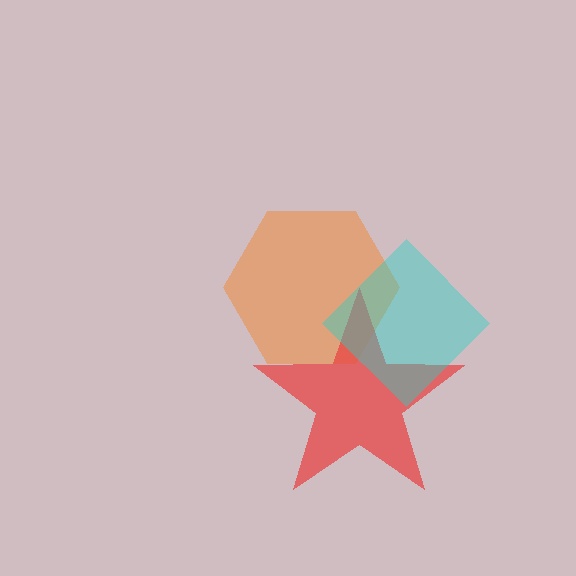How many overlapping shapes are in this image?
There are 3 overlapping shapes in the image.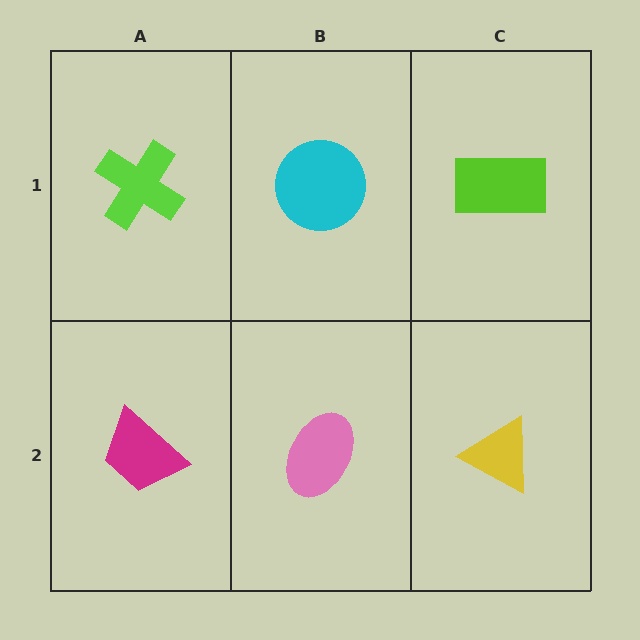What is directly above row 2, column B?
A cyan circle.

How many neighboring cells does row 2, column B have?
3.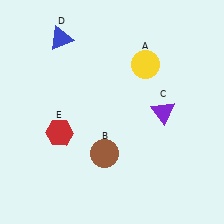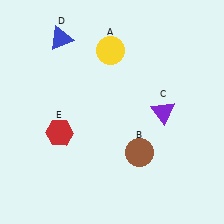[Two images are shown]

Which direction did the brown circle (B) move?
The brown circle (B) moved right.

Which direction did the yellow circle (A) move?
The yellow circle (A) moved left.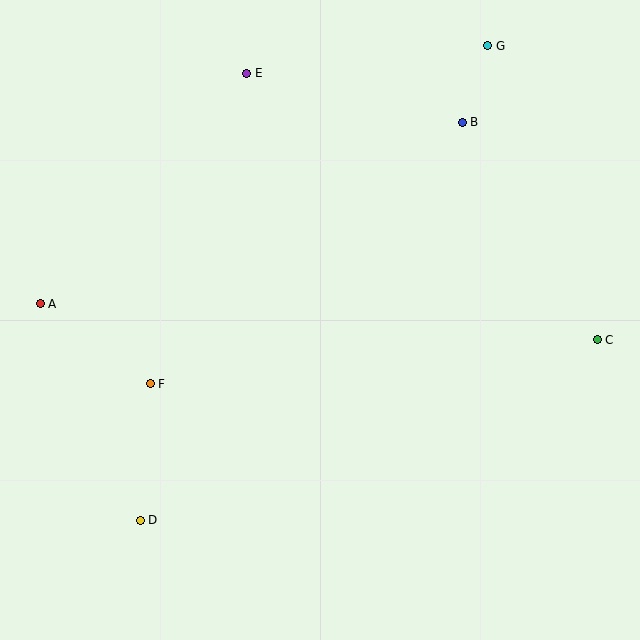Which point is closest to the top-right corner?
Point G is closest to the top-right corner.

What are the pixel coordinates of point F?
Point F is at (150, 384).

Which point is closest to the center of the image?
Point F at (150, 384) is closest to the center.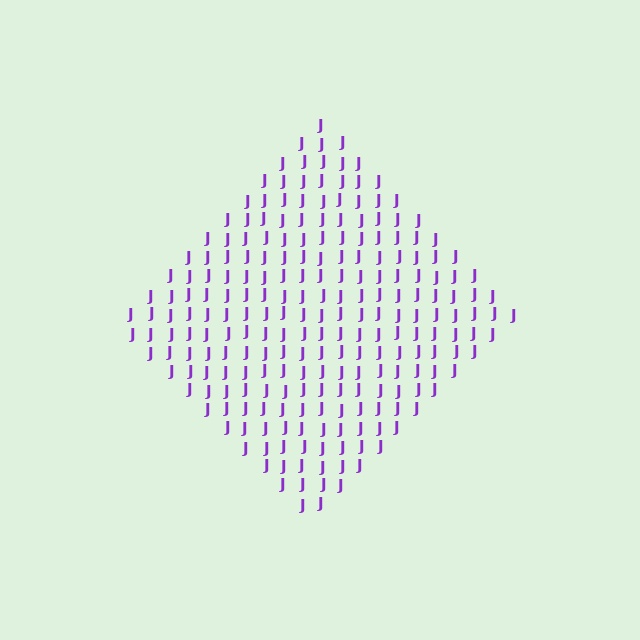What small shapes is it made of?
It is made of small letter J's.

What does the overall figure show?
The overall figure shows a diamond.